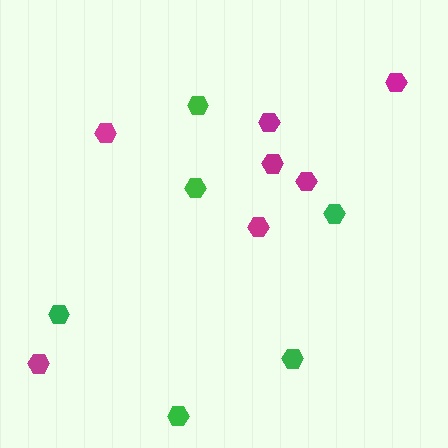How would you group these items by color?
There are 2 groups: one group of magenta hexagons (7) and one group of green hexagons (6).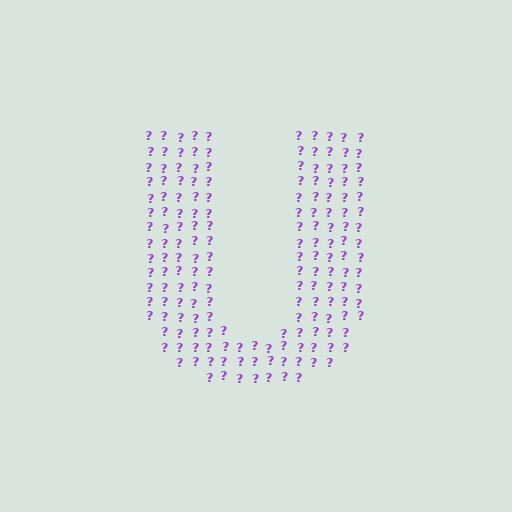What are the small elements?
The small elements are question marks.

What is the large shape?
The large shape is the letter U.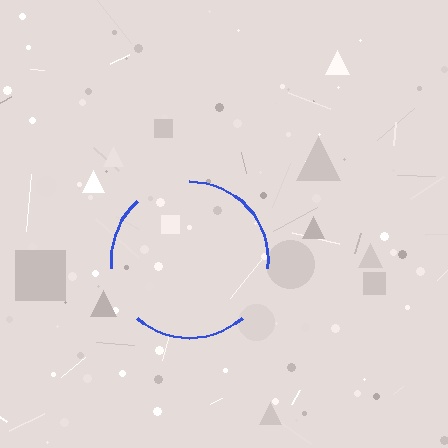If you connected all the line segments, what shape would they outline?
They would outline a circle.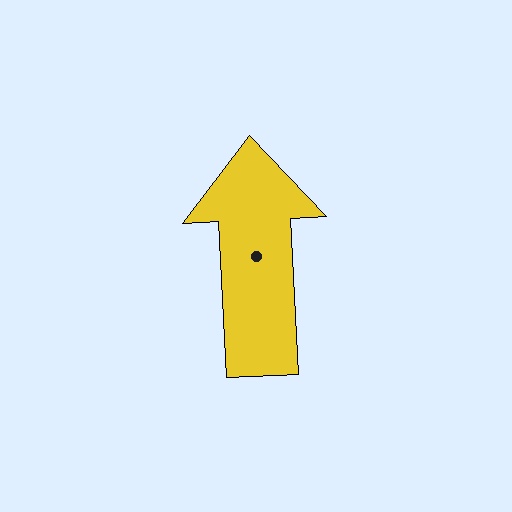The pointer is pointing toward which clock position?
Roughly 12 o'clock.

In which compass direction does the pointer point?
North.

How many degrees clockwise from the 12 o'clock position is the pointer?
Approximately 357 degrees.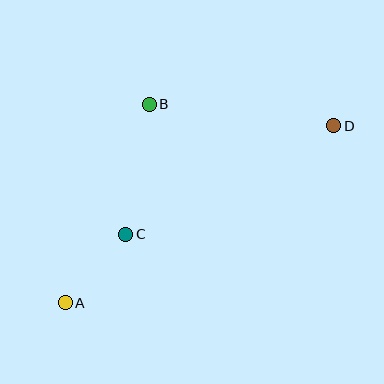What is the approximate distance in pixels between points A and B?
The distance between A and B is approximately 216 pixels.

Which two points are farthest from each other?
Points A and D are farthest from each other.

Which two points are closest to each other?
Points A and C are closest to each other.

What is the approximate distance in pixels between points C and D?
The distance between C and D is approximately 235 pixels.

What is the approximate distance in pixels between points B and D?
The distance between B and D is approximately 186 pixels.